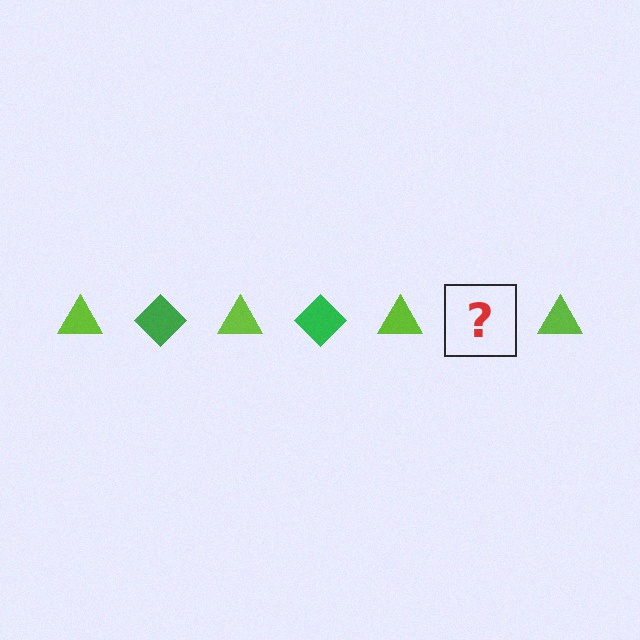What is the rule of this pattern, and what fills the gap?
The rule is that the pattern alternates between lime triangle and green diamond. The gap should be filled with a green diamond.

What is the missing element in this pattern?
The missing element is a green diamond.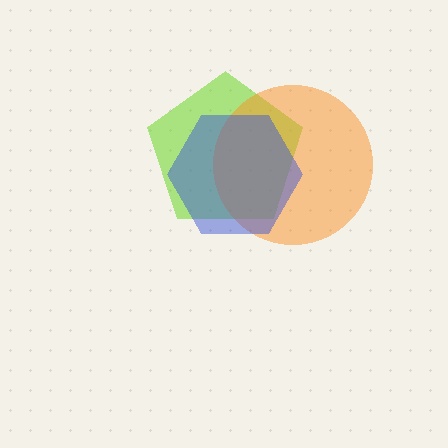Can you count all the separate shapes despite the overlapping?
Yes, there are 3 separate shapes.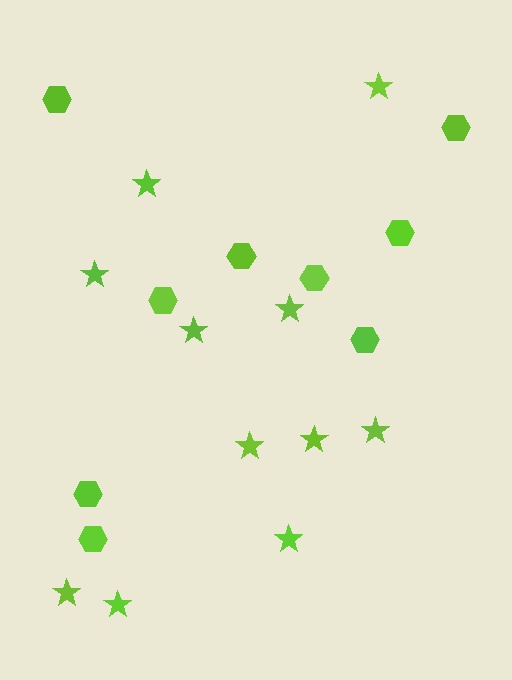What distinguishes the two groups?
There are 2 groups: one group of stars (11) and one group of hexagons (9).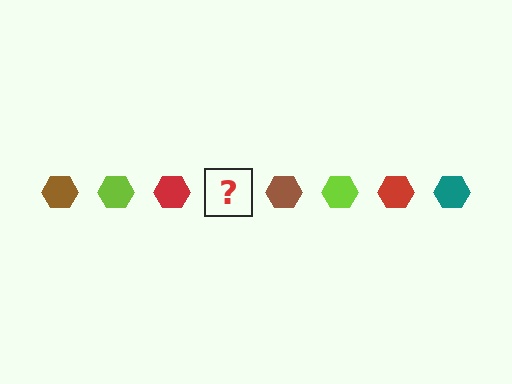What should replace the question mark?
The question mark should be replaced with a teal hexagon.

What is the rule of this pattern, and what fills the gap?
The rule is that the pattern cycles through brown, lime, red, teal hexagons. The gap should be filled with a teal hexagon.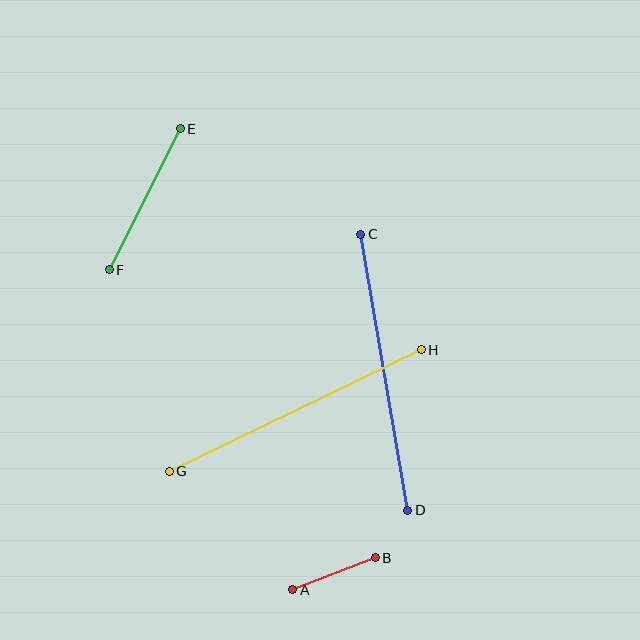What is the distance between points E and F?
The distance is approximately 158 pixels.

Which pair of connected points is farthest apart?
Points C and D are farthest apart.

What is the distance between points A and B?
The distance is approximately 88 pixels.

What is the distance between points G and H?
The distance is approximately 279 pixels.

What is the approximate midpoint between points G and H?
The midpoint is at approximately (295, 411) pixels.